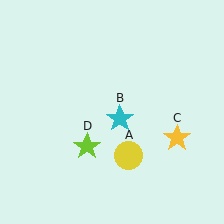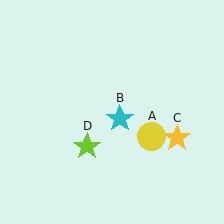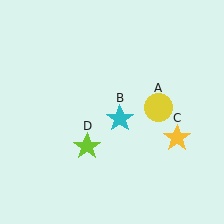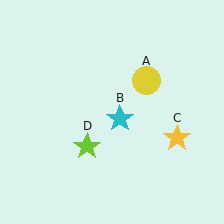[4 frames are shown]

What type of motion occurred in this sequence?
The yellow circle (object A) rotated counterclockwise around the center of the scene.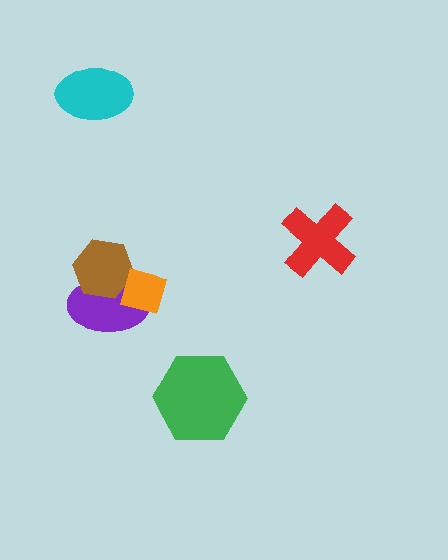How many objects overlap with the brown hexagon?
2 objects overlap with the brown hexagon.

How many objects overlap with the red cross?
0 objects overlap with the red cross.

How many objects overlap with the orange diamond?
2 objects overlap with the orange diamond.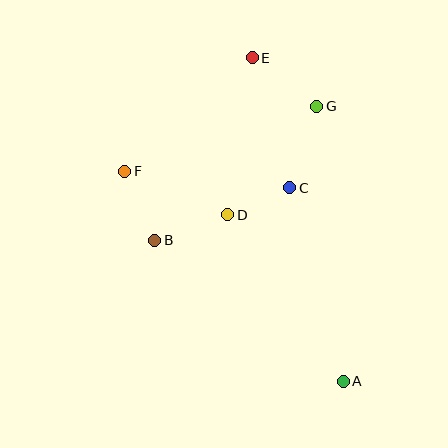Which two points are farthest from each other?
Points A and E are farthest from each other.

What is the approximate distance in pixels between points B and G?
The distance between B and G is approximately 210 pixels.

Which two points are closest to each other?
Points C and D are closest to each other.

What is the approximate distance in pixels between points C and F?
The distance between C and F is approximately 165 pixels.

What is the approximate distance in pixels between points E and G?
The distance between E and G is approximately 81 pixels.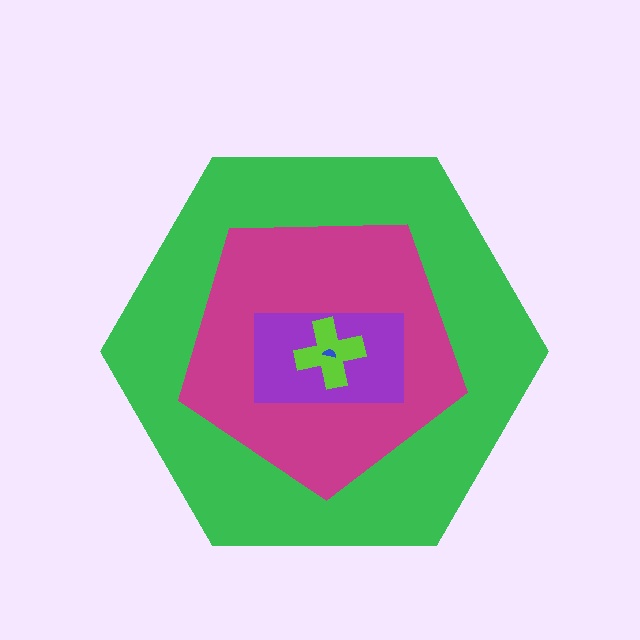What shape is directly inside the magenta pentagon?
The purple rectangle.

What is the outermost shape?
The green hexagon.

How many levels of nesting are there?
5.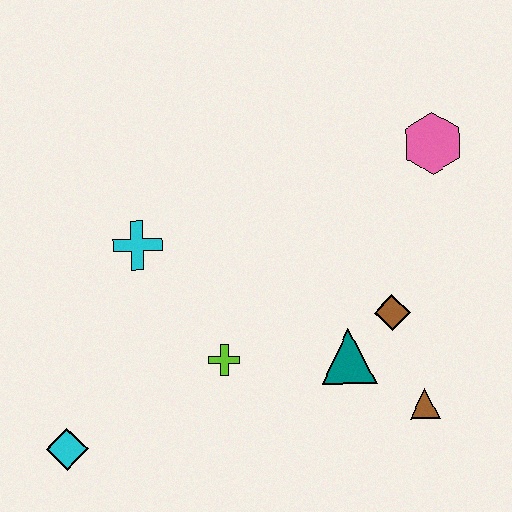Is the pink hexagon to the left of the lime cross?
No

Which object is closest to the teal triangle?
The brown diamond is closest to the teal triangle.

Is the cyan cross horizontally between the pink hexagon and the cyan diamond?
Yes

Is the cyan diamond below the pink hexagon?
Yes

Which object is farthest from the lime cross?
The pink hexagon is farthest from the lime cross.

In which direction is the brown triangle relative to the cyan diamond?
The brown triangle is to the right of the cyan diamond.